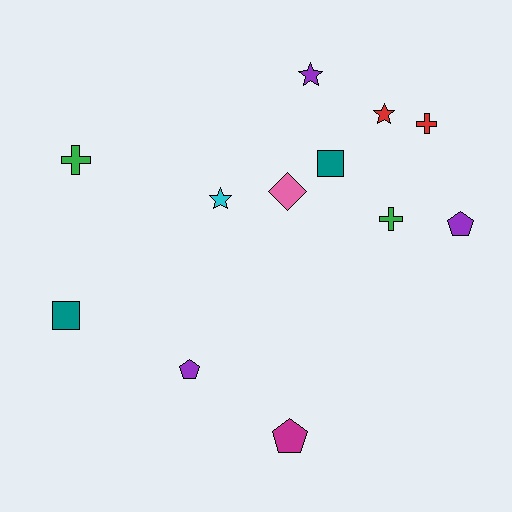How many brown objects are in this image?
There are no brown objects.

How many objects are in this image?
There are 12 objects.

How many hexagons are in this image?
There are no hexagons.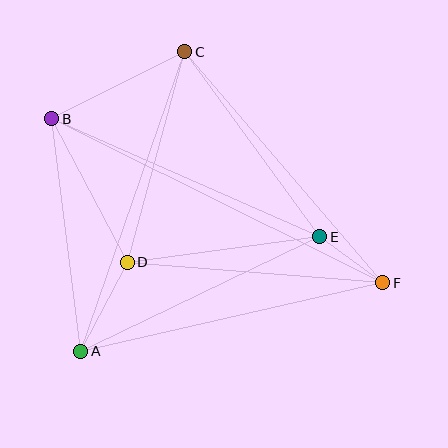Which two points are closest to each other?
Points E and F are closest to each other.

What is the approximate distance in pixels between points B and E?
The distance between B and E is approximately 293 pixels.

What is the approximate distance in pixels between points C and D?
The distance between C and D is approximately 218 pixels.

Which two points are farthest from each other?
Points B and F are farthest from each other.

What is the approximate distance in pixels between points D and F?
The distance between D and F is approximately 256 pixels.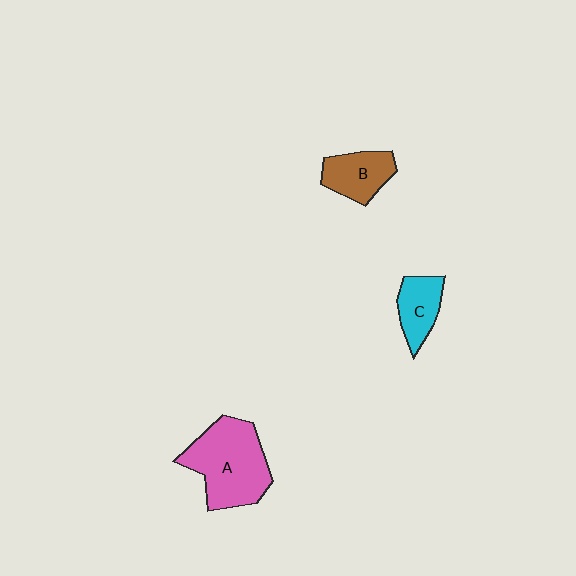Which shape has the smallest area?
Shape C (cyan).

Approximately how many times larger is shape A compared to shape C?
Approximately 2.3 times.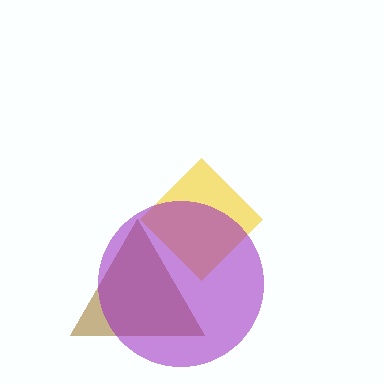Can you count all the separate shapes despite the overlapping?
Yes, there are 3 separate shapes.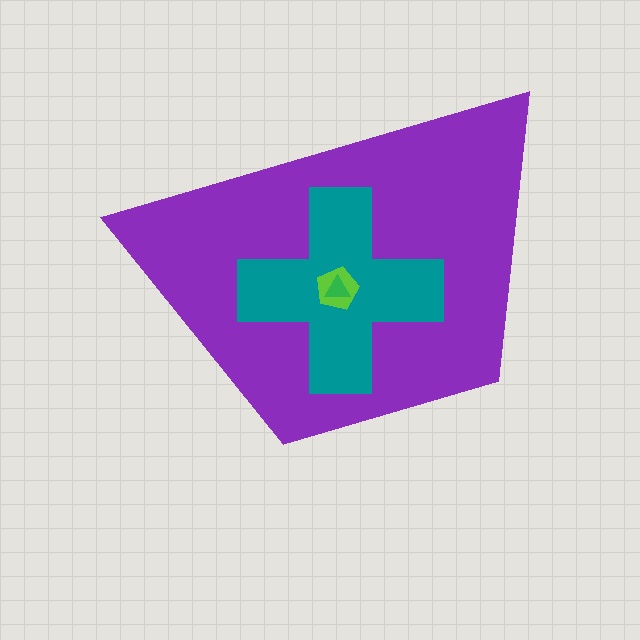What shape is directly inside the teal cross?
The lime pentagon.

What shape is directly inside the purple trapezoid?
The teal cross.